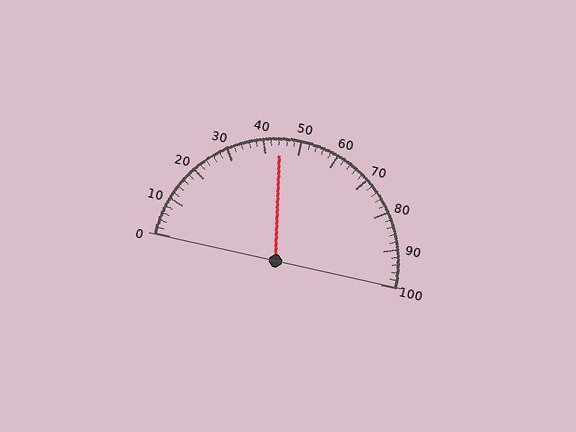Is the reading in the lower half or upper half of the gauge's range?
The reading is in the lower half of the range (0 to 100).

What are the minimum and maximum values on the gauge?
The gauge ranges from 0 to 100.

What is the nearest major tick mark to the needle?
The nearest major tick mark is 40.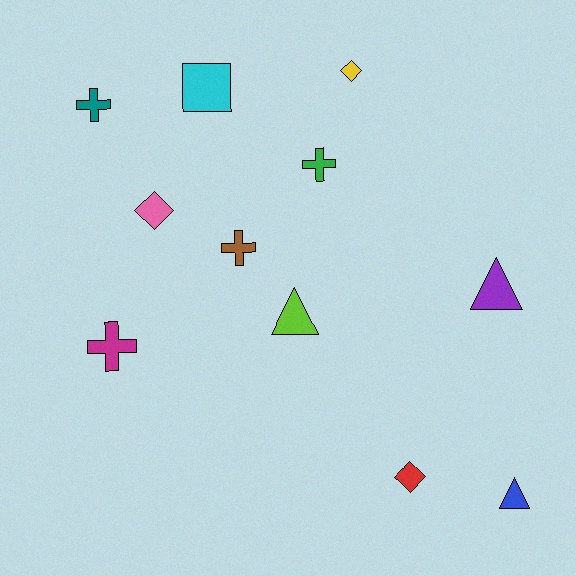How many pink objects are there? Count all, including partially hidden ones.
There is 1 pink object.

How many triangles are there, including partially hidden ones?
There are 3 triangles.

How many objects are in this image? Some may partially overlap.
There are 11 objects.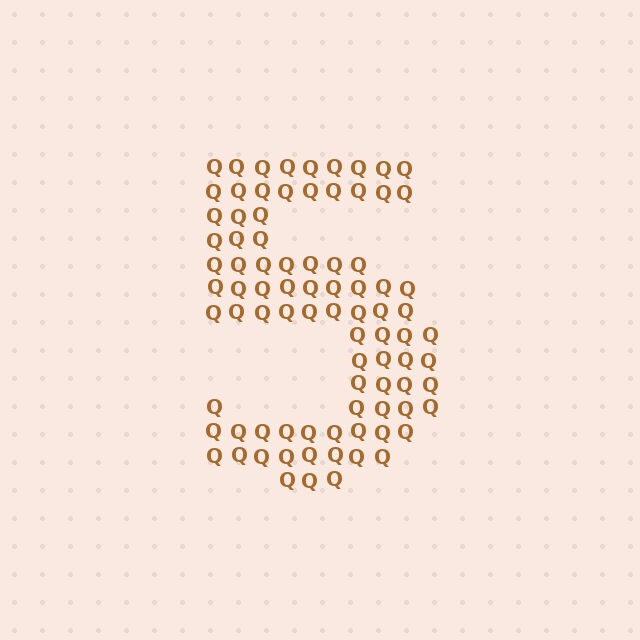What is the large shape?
The large shape is the digit 5.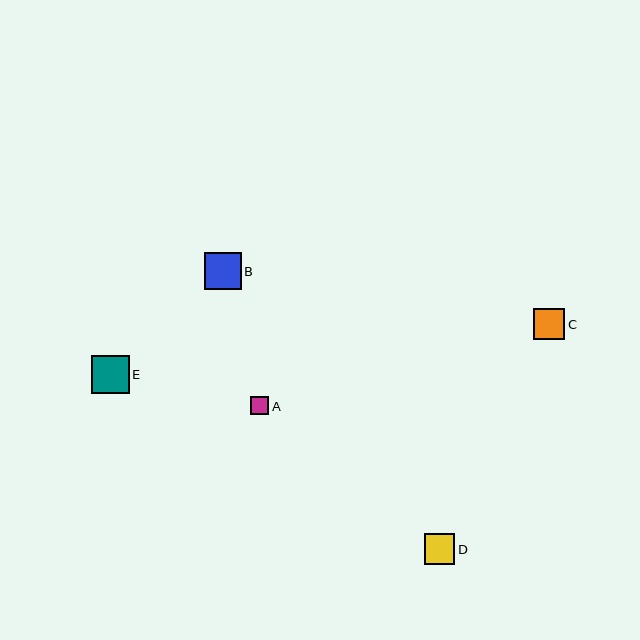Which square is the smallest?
Square A is the smallest with a size of approximately 18 pixels.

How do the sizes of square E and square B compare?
Square E and square B are approximately the same size.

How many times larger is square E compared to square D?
Square E is approximately 1.2 times the size of square D.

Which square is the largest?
Square E is the largest with a size of approximately 38 pixels.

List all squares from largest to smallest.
From largest to smallest: E, B, C, D, A.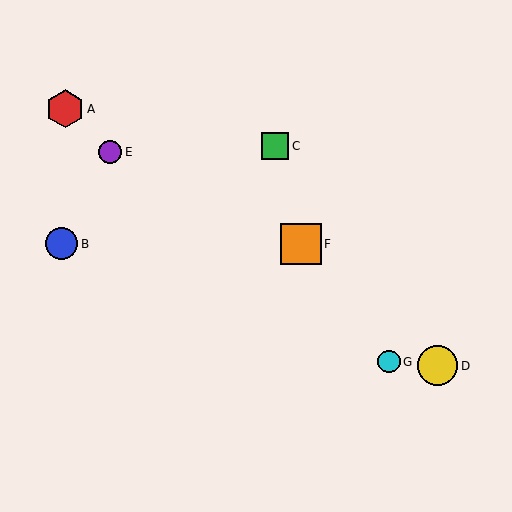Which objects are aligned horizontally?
Objects B, F are aligned horizontally.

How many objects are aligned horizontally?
2 objects (B, F) are aligned horizontally.